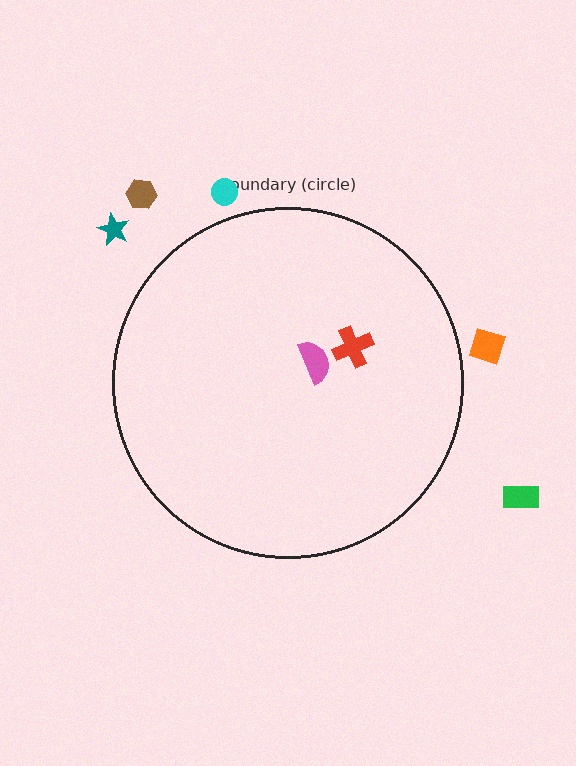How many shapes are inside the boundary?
2 inside, 5 outside.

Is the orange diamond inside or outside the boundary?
Outside.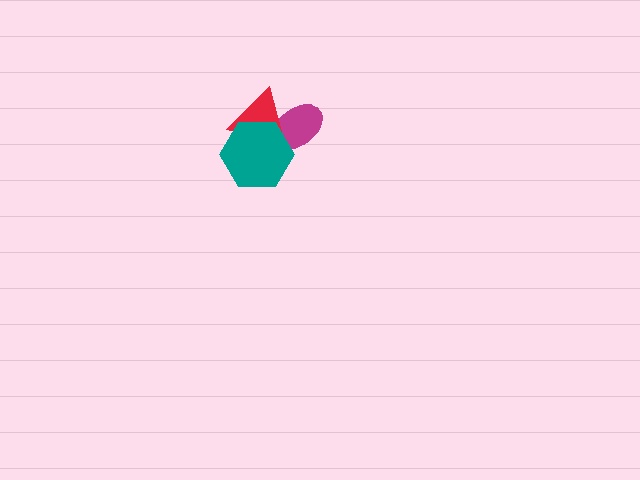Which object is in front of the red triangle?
The teal hexagon is in front of the red triangle.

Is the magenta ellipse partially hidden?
Yes, it is partially covered by another shape.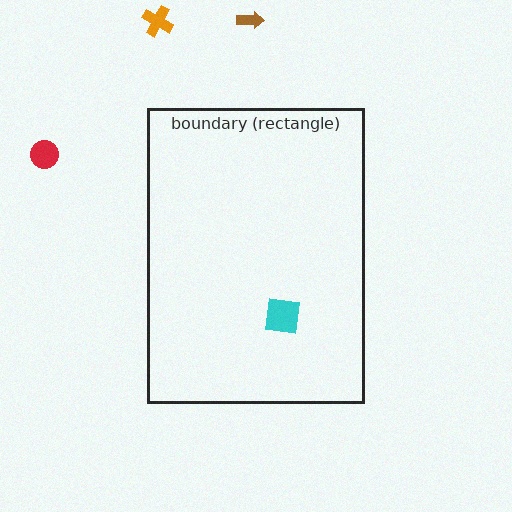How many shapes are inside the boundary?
1 inside, 3 outside.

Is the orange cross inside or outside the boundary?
Outside.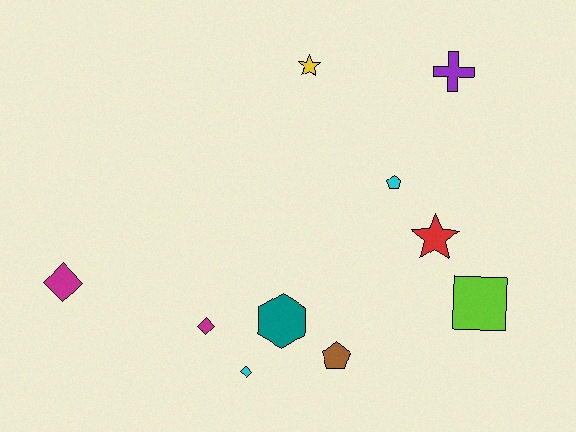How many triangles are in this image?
There are no triangles.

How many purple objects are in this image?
There is 1 purple object.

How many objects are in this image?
There are 10 objects.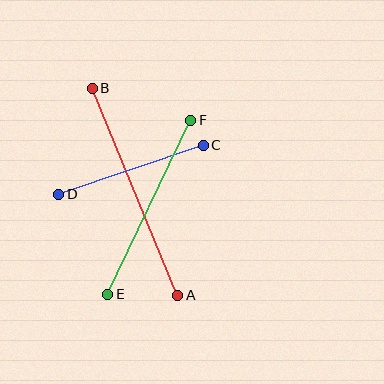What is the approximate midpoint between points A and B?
The midpoint is at approximately (135, 192) pixels.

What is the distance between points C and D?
The distance is approximately 153 pixels.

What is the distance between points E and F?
The distance is approximately 193 pixels.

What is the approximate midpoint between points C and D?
The midpoint is at approximately (131, 170) pixels.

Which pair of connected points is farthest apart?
Points A and B are farthest apart.